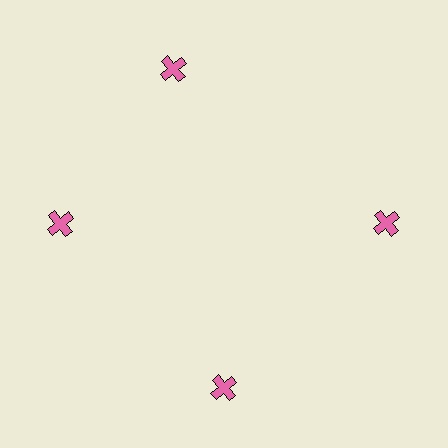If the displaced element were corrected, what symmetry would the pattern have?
It would have 4-fold rotational symmetry — the pattern would map onto itself every 90 degrees.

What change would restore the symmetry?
The symmetry would be restored by rotating it back into even spacing with its neighbors so that all 4 crosses sit at equal angles and equal distance from the center.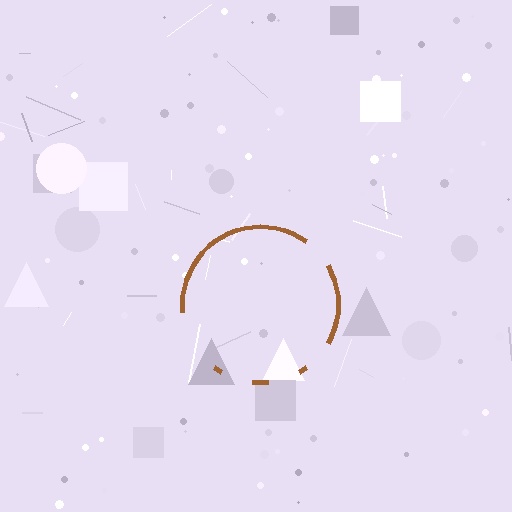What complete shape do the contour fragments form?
The contour fragments form a circle.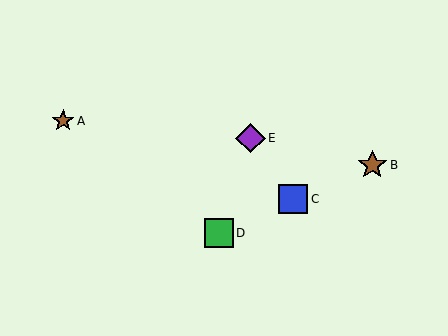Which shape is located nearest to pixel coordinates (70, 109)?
The brown star (labeled A) at (63, 121) is nearest to that location.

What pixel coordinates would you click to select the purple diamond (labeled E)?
Click at (251, 138) to select the purple diamond E.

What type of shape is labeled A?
Shape A is a brown star.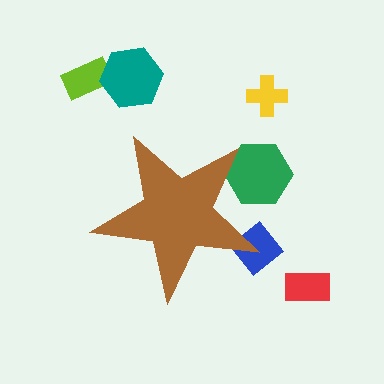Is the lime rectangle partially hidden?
No, the lime rectangle is fully visible.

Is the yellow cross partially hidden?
No, the yellow cross is fully visible.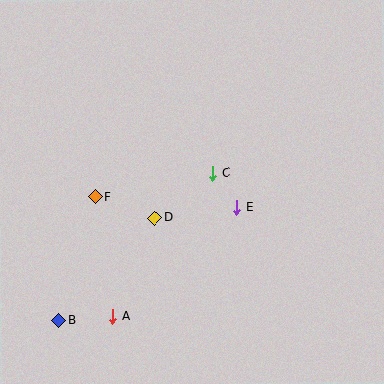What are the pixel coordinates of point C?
Point C is at (213, 173).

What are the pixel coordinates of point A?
Point A is at (112, 316).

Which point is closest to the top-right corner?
Point C is closest to the top-right corner.